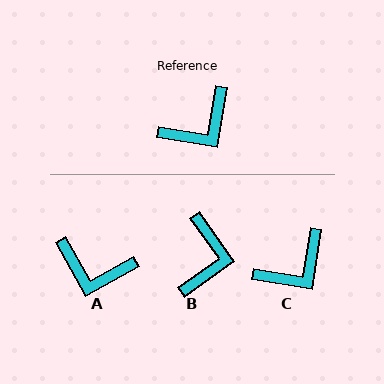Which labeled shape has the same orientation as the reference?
C.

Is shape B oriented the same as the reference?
No, it is off by about 45 degrees.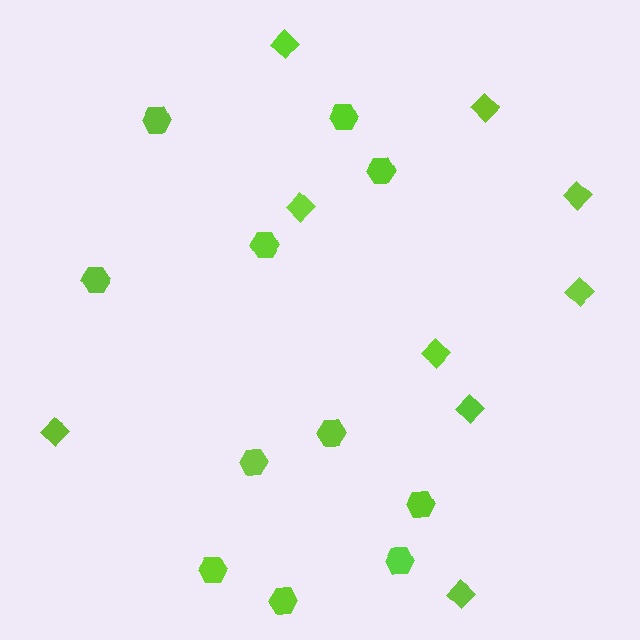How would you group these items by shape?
There are 2 groups: one group of hexagons (11) and one group of diamonds (9).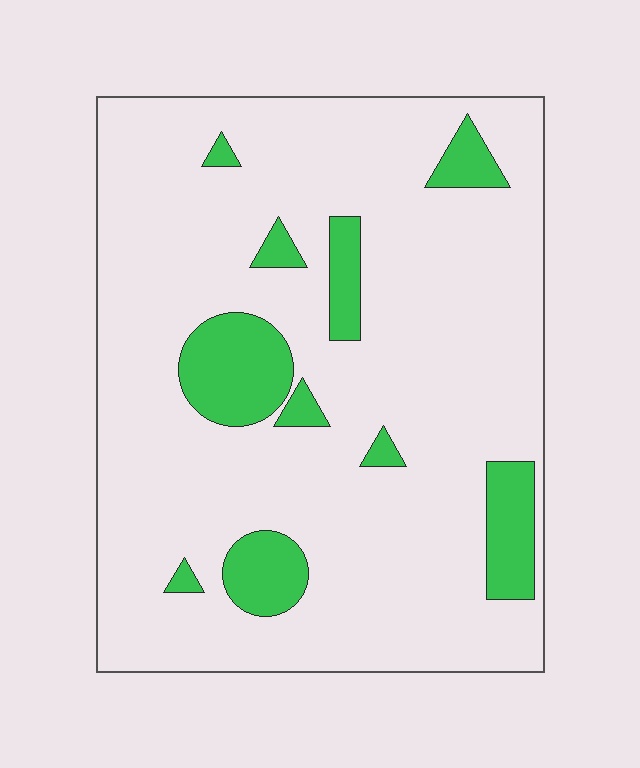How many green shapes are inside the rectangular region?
10.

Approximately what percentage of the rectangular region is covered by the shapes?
Approximately 15%.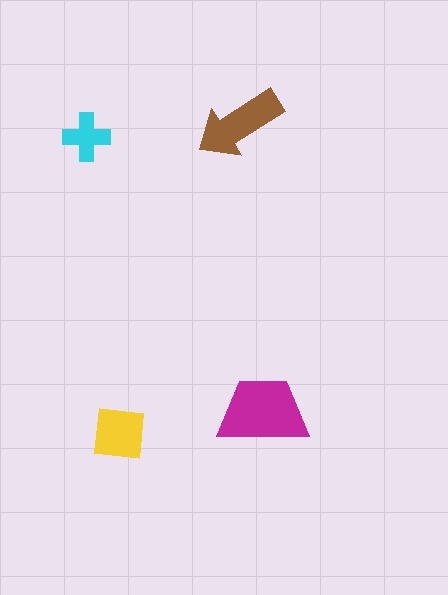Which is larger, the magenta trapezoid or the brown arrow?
The magenta trapezoid.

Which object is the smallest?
The cyan cross.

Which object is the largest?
The magenta trapezoid.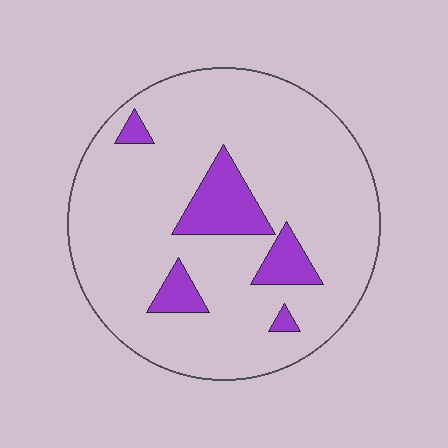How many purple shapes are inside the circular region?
5.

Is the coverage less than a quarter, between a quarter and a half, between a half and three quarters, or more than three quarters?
Less than a quarter.